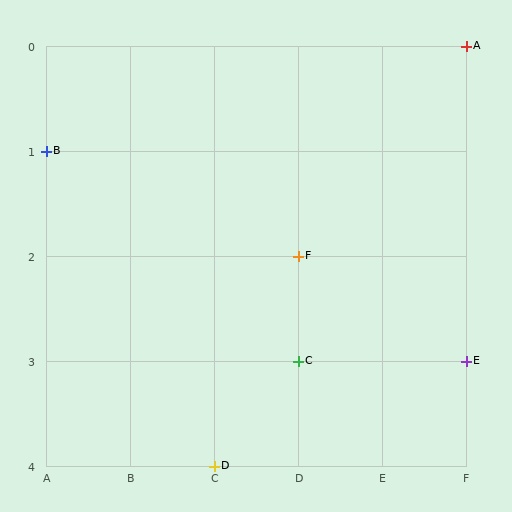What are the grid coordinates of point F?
Point F is at grid coordinates (D, 2).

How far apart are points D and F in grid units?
Points D and F are 1 column and 2 rows apart (about 2.2 grid units diagonally).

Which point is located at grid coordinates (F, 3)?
Point E is at (F, 3).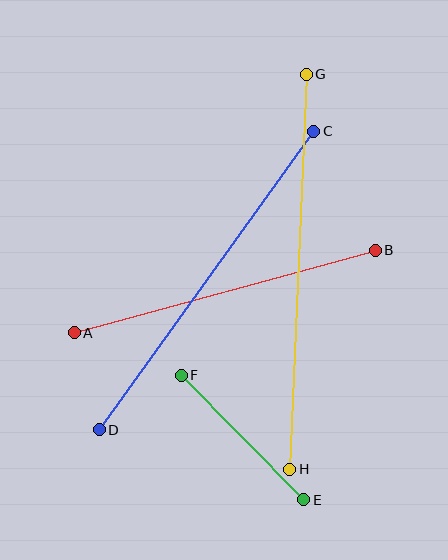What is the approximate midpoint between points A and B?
The midpoint is at approximately (225, 291) pixels.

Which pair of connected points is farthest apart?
Points G and H are farthest apart.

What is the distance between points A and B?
The distance is approximately 312 pixels.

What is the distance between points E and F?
The distance is approximately 175 pixels.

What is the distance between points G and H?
The distance is approximately 396 pixels.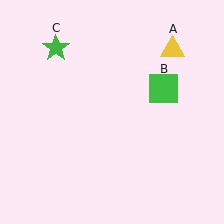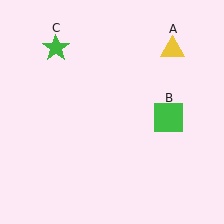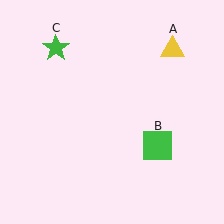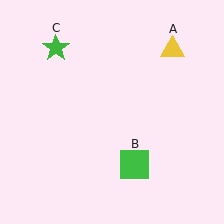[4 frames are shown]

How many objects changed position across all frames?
1 object changed position: green square (object B).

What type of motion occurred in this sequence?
The green square (object B) rotated clockwise around the center of the scene.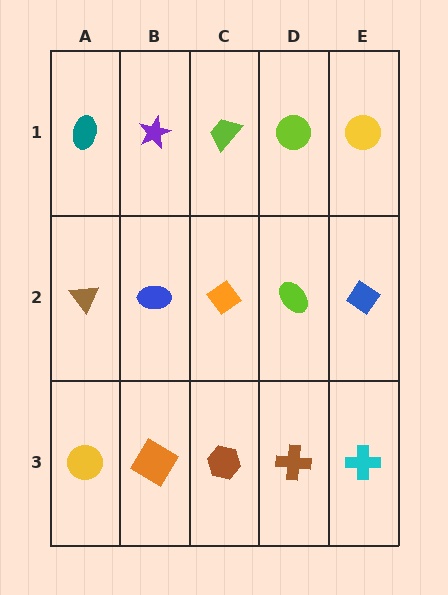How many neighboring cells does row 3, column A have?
2.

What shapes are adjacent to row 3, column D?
A lime ellipse (row 2, column D), a brown hexagon (row 3, column C), a cyan cross (row 3, column E).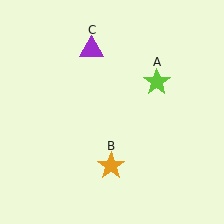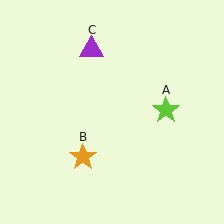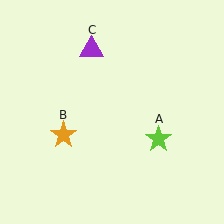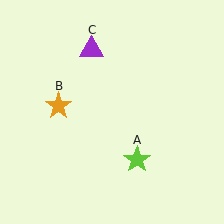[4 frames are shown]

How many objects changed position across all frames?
2 objects changed position: lime star (object A), orange star (object B).